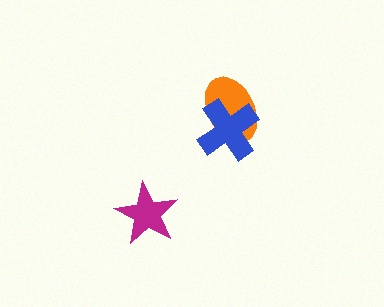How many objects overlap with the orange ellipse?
1 object overlaps with the orange ellipse.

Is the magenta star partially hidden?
No, no other shape covers it.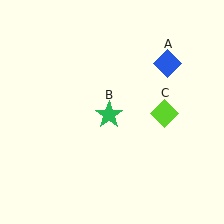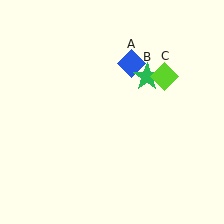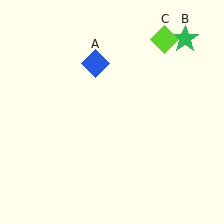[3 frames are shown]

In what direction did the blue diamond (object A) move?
The blue diamond (object A) moved left.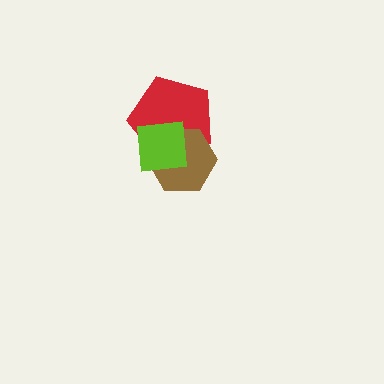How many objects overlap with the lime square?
2 objects overlap with the lime square.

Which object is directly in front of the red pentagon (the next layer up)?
The brown hexagon is directly in front of the red pentagon.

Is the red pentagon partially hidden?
Yes, it is partially covered by another shape.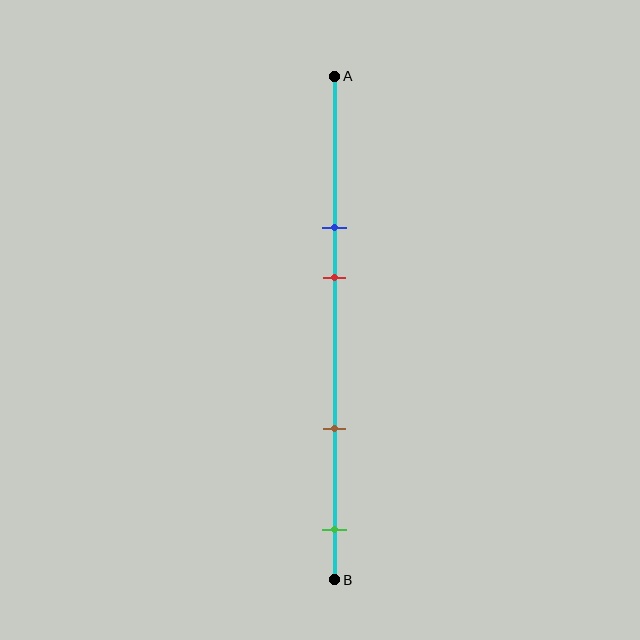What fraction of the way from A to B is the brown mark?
The brown mark is approximately 70% (0.7) of the way from A to B.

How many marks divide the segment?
There are 4 marks dividing the segment.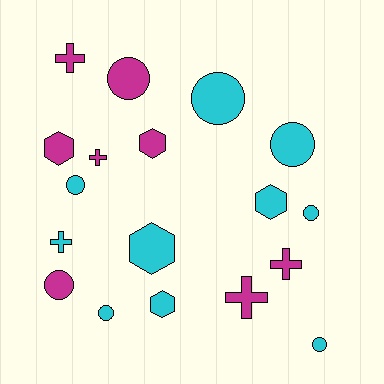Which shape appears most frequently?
Circle, with 8 objects.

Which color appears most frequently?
Cyan, with 10 objects.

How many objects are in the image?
There are 18 objects.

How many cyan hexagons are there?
There are 3 cyan hexagons.